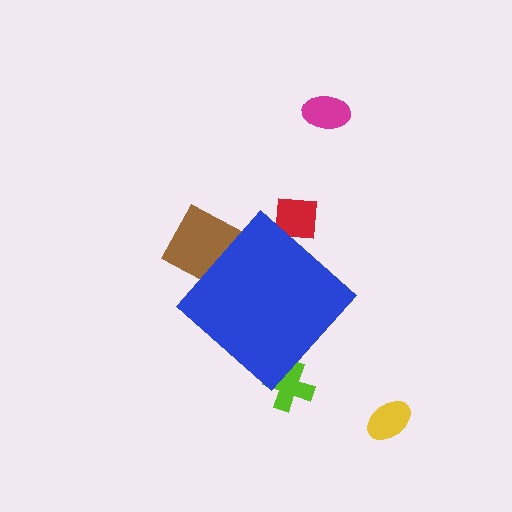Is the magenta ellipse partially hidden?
No, the magenta ellipse is fully visible.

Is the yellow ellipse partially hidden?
No, the yellow ellipse is fully visible.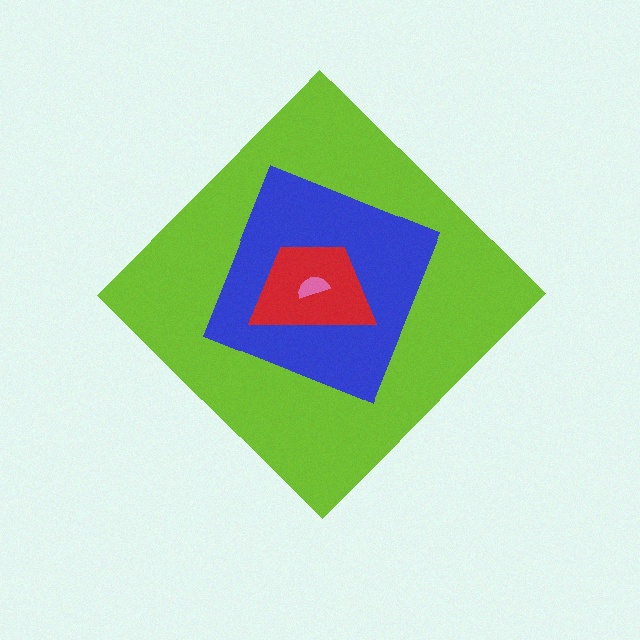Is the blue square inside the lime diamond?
Yes.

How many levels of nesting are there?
4.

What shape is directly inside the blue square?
The red trapezoid.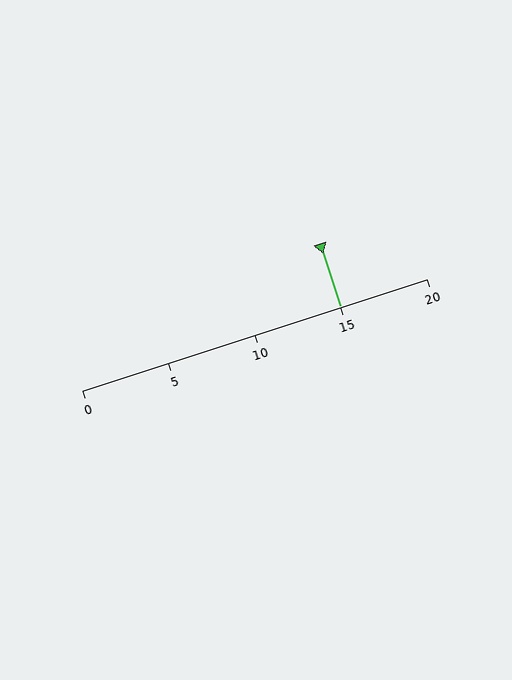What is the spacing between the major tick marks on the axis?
The major ticks are spaced 5 apart.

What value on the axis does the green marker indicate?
The marker indicates approximately 15.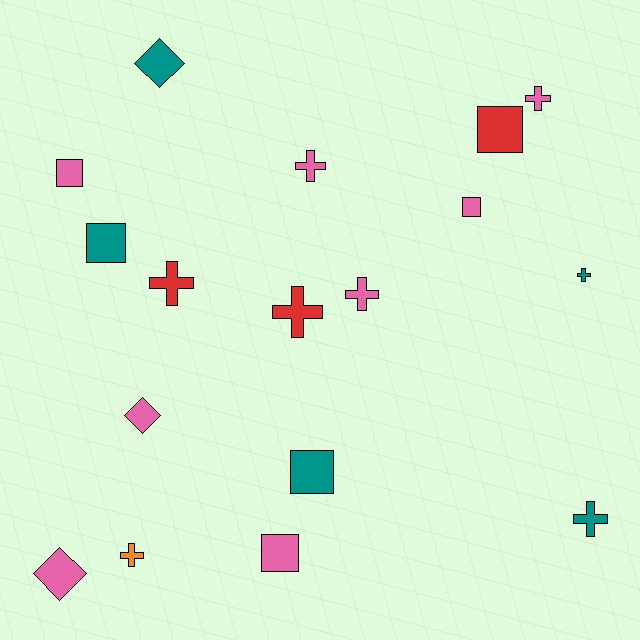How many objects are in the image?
There are 17 objects.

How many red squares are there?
There is 1 red square.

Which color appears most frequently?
Pink, with 8 objects.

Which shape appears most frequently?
Cross, with 8 objects.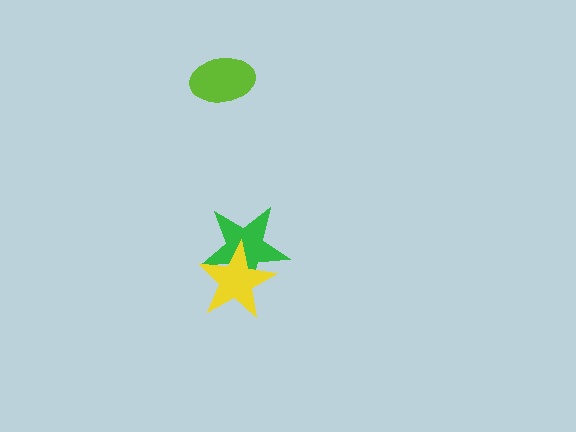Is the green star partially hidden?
Yes, it is partially covered by another shape.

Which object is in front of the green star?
The yellow star is in front of the green star.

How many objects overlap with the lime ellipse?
0 objects overlap with the lime ellipse.